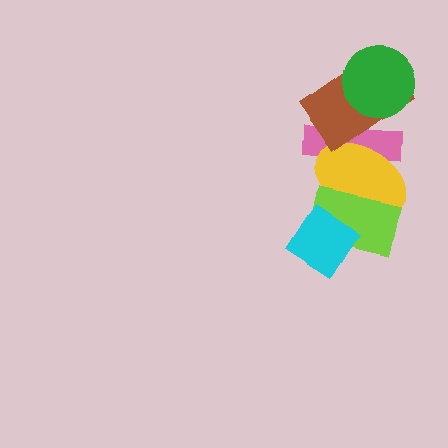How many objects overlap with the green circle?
2 objects overlap with the green circle.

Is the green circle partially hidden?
No, no other shape covers it.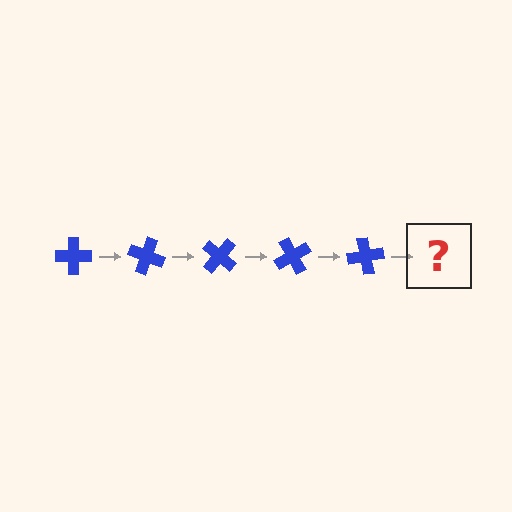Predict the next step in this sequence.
The next step is a blue cross rotated 100 degrees.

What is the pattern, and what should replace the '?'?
The pattern is that the cross rotates 20 degrees each step. The '?' should be a blue cross rotated 100 degrees.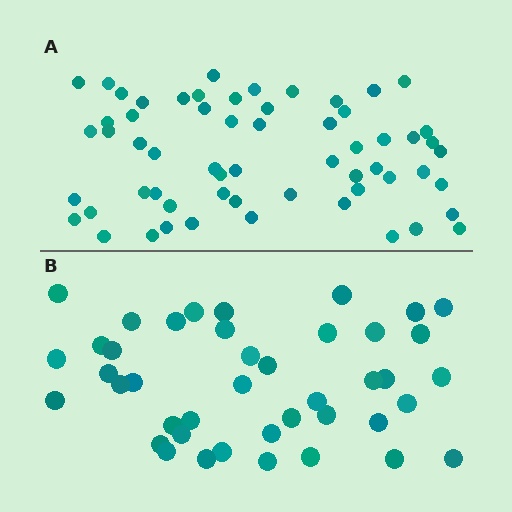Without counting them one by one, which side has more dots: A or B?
Region A (the top region) has more dots.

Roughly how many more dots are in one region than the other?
Region A has approximately 20 more dots than region B.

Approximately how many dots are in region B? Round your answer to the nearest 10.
About 40 dots. (The exact count is 42, which rounds to 40.)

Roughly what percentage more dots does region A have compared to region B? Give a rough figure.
About 45% more.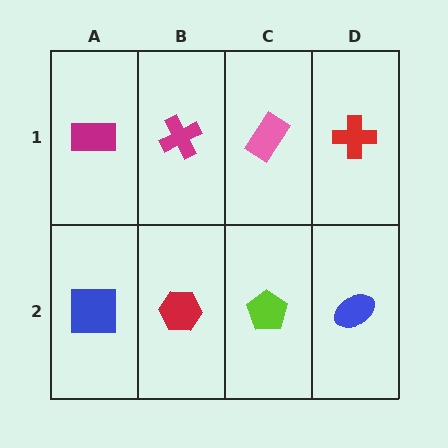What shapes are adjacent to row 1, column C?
A lime pentagon (row 2, column C), a magenta cross (row 1, column B), a red cross (row 1, column D).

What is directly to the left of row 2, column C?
A red hexagon.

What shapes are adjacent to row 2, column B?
A magenta cross (row 1, column B), a blue square (row 2, column A), a lime pentagon (row 2, column C).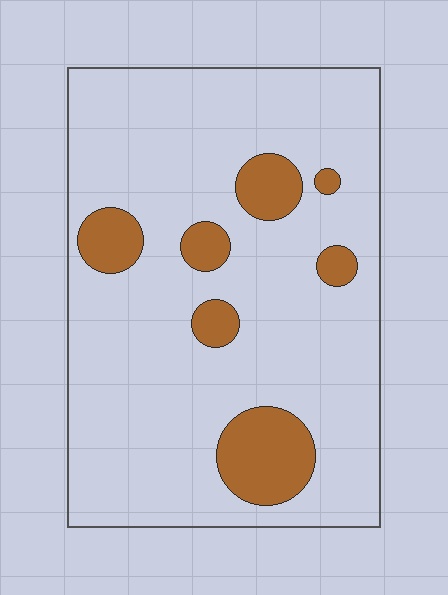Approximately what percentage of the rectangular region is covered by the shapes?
Approximately 15%.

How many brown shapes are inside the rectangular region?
7.